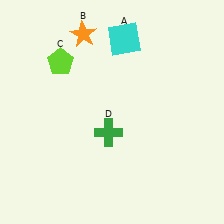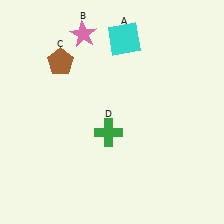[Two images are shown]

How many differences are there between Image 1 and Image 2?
There are 2 differences between the two images.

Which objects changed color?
B changed from orange to pink. C changed from lime to brown.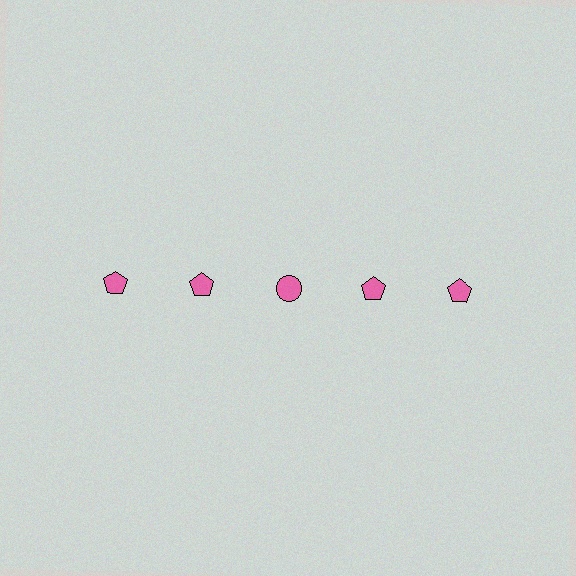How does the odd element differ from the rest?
It has a different shape: circle instead of pentagon.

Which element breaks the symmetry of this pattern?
The pink circle in the top row, center column breaks the symmetry. All other shapes are pink pentagons.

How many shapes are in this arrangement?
There are 5 shapes arranged in a grid pattern.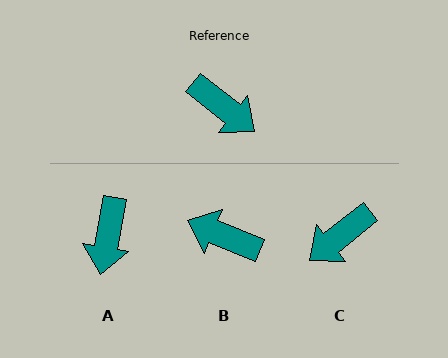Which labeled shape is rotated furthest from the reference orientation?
B, about 164 degrees away.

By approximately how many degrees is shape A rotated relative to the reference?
Approximately 62 degrees clockwise.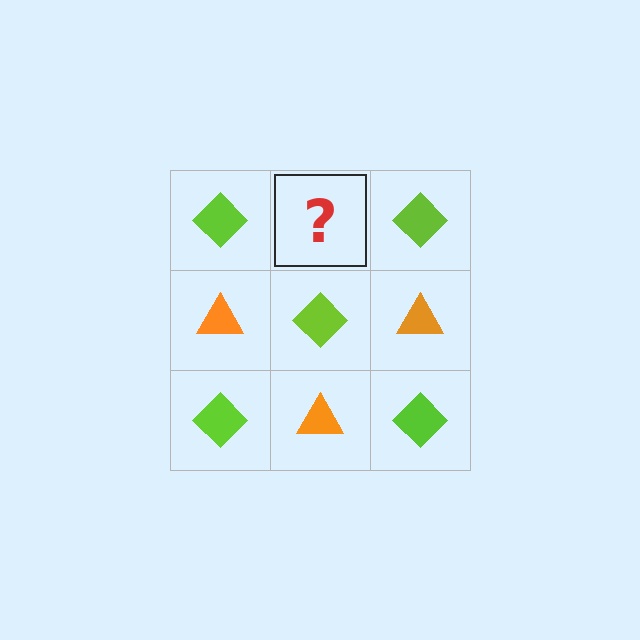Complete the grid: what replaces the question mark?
The question mark should be replaced with an orange triangle.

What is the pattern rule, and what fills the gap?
The rule is that it alternates lime diamond and orange triangle in a checkerboard pattern. The gap should be filled with an orange triangle.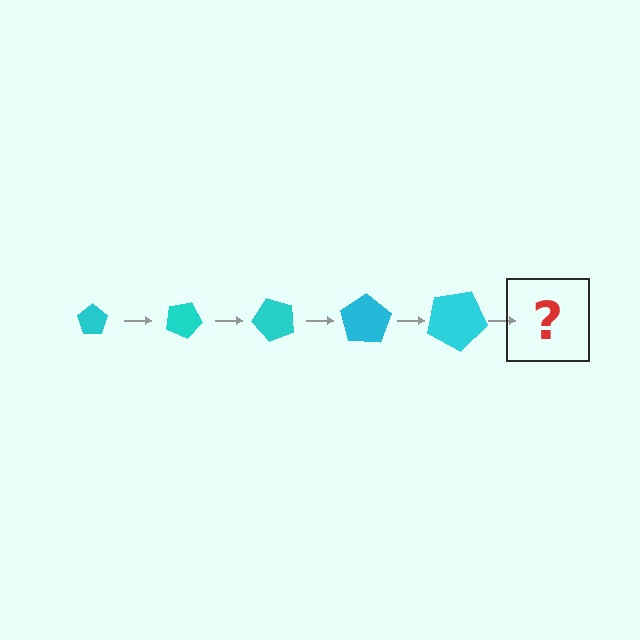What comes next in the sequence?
The next element should be a pentagon, larger than the previous one and rotated 125 degrees from the start.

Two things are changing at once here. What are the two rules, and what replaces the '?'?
The two rules are that the pentagon grows larger each step and it rotates 25 degrees each step. The '?' should be a pentagon, larger than the previous one and rotated 125 degrees from the start.